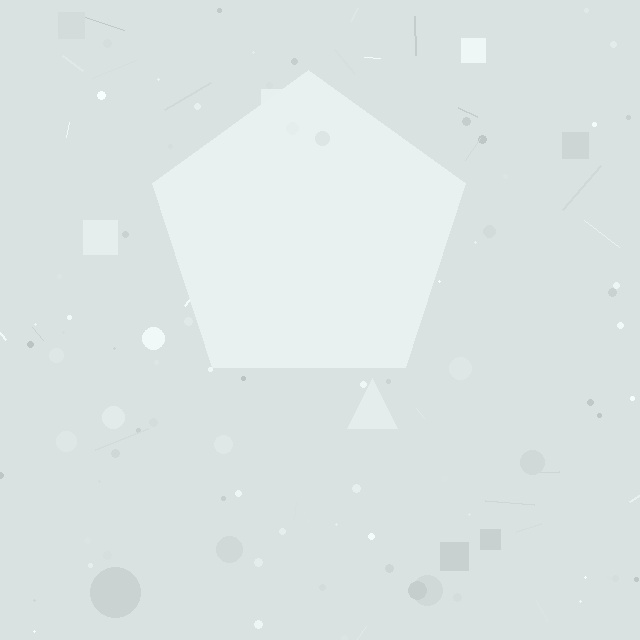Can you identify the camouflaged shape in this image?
The camouflaged shape is a pentagon.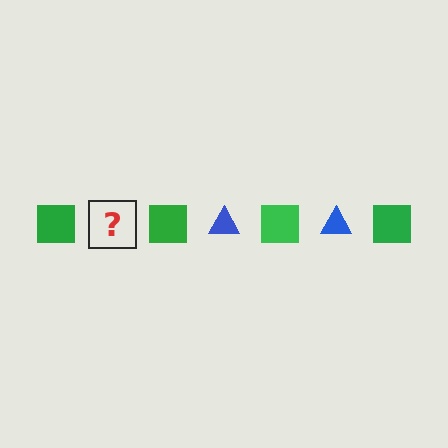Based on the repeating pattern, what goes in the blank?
The blank should be a blue triangle.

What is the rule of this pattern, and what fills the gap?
The rule is that the pattern alternates between green square and blue triangle. The gap should be filled with a blue triangle.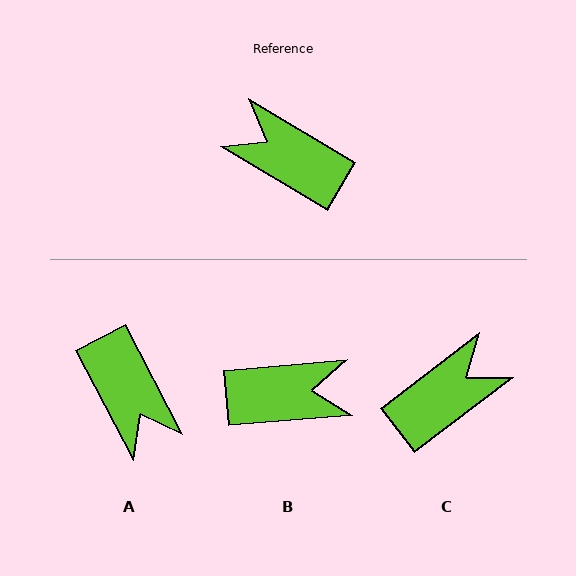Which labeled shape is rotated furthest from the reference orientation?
A, about 148 degrees away.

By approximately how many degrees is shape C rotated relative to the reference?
Approximately 112 degrees clockwise.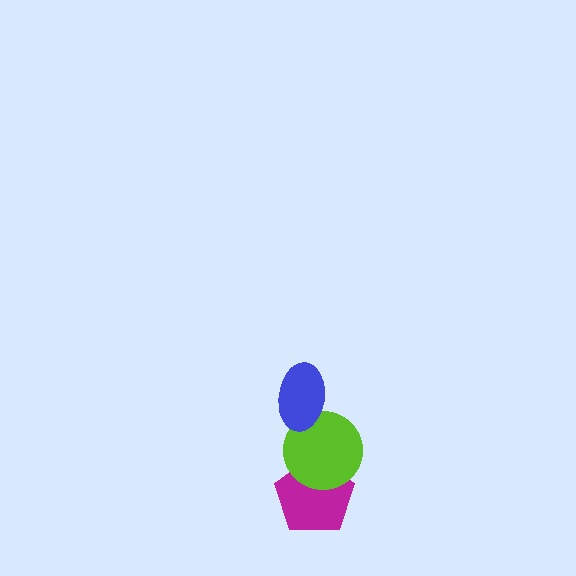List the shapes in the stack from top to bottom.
From top to bottom: the blue ellipse, the lime circle, the magenta pentagon.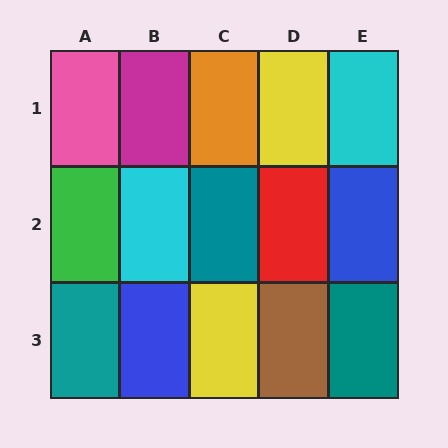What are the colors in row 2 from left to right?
Green, cyan, teal, red, blue.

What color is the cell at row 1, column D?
Yellow.